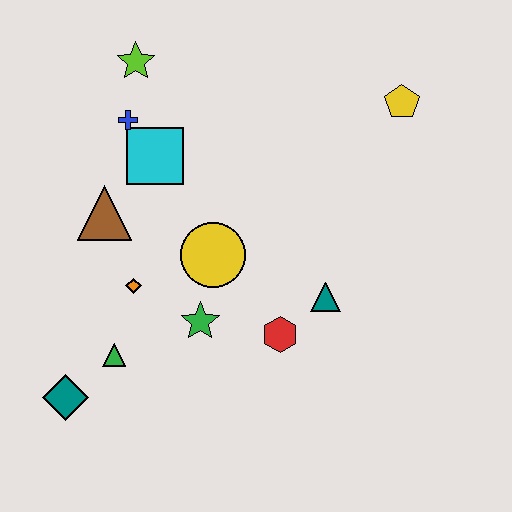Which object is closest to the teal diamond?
The green triangle is closest to the teal diamond.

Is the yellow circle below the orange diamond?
No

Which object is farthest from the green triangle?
The yellow pentagon is farthest from the green triangle.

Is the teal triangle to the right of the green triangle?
Yes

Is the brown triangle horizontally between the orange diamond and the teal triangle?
No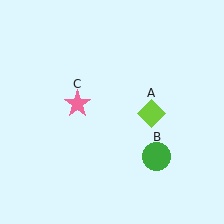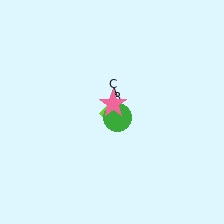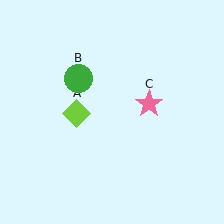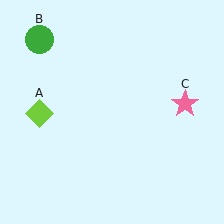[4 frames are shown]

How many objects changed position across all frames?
3 objects changed position: lime diamond (object A), green circle (object B), pink star (object C).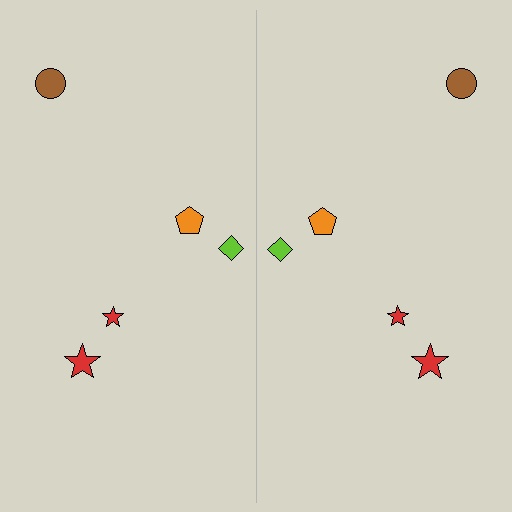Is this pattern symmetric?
Yes, this pattern has bilateral (reflection) symmetry.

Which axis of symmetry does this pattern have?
The pattern has a vertical axis of symmetry running through the center of the image.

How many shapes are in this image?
There are 10 shapes in this image.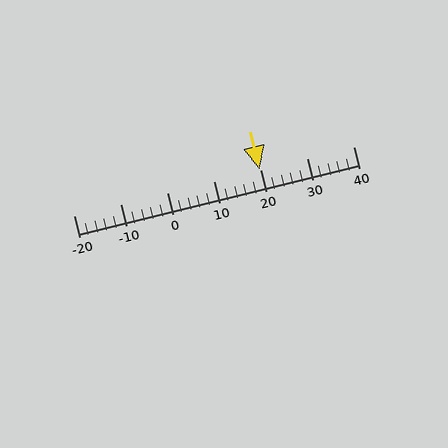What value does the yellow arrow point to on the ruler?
The yellow arrow points to approximately 20.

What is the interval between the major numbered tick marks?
The major tick marks are spaced 10 units apart.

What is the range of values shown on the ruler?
The ruler shows values from -20 to 40.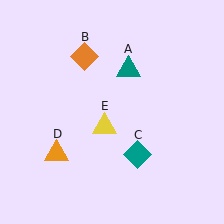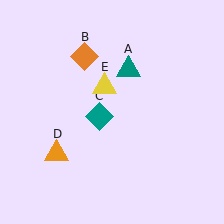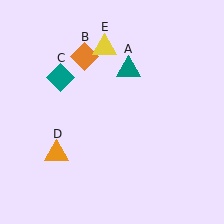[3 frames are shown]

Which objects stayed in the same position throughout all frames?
Teal triangle (object A) and orange diamond (object B) and orange triangle (object D) remained stationary.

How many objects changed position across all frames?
2 objects changed position: teal diamond (object C), yellow triangle (object E).